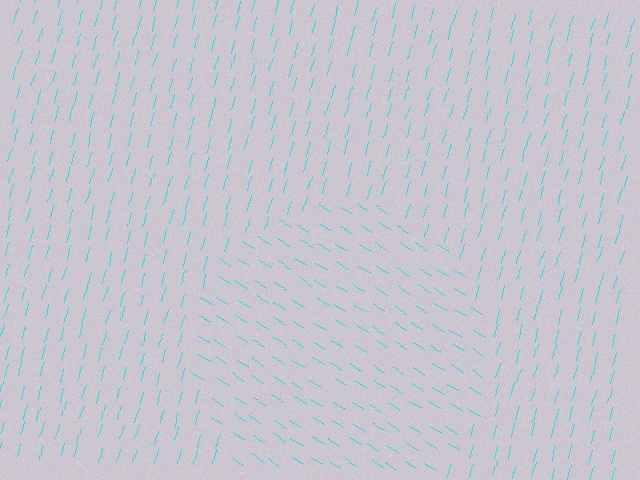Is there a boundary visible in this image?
Yes, there is a texture boundary formed by a change in line orientation.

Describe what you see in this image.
The image is filled with small cyan line segments. A circle region in the image has lines oriented differently from the surrounding lines, creating a visible texture boundary.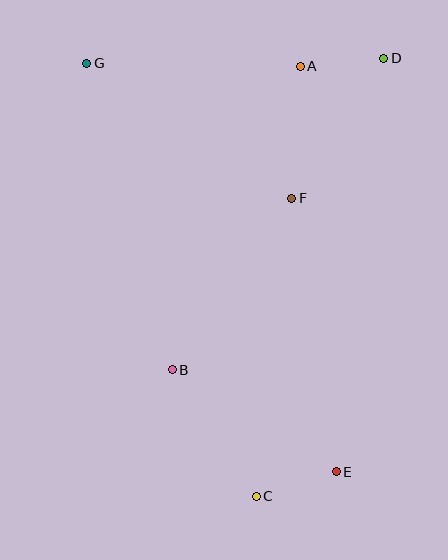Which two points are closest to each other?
Points C and E are closest to each other.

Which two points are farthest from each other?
Points E and G are farthest from each other.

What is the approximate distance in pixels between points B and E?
The distance between B and E is approximately 193 pixels.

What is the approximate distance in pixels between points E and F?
The distance between E and F is approximately 277 pixels.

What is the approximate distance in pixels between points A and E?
The distance between A and E is approximately 407 pixels.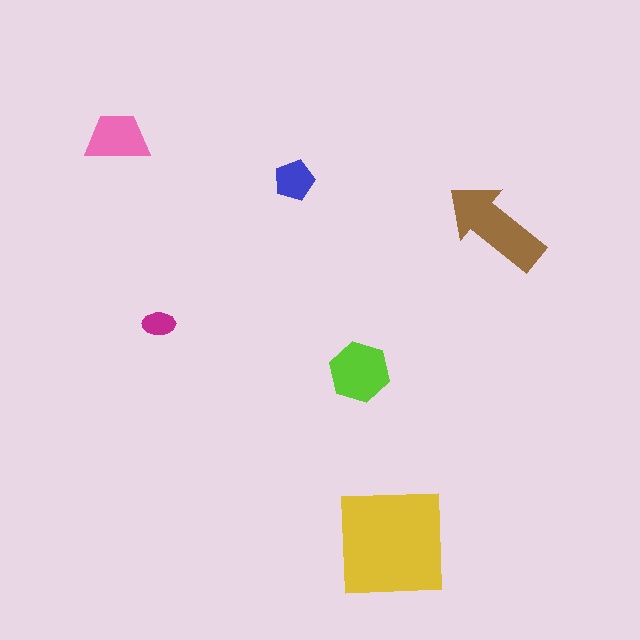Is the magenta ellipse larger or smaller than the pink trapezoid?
Smaller.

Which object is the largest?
The yellow square.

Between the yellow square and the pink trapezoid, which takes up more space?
The yellow square.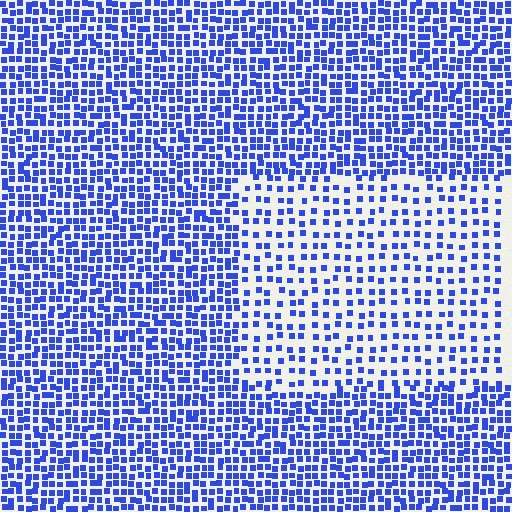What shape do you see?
I see a rectangle.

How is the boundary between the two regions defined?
The boundary is defined by a change in element density (approximately 2.0x ratio). All elements are the same color, size, and shape.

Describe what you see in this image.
The image contains small blue elements arranged at two different densities. A rectangle-shaped region is visible where the elements are less densely packed than the surrounding area.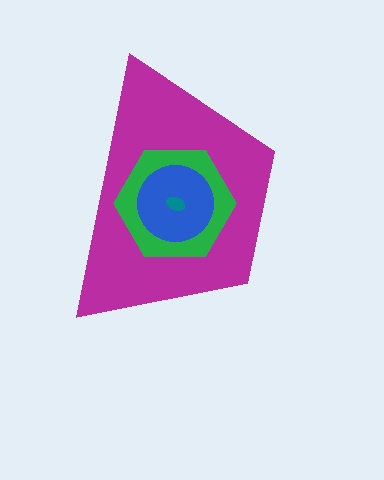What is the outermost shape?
The magenta trapezoid.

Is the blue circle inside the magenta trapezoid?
Yes.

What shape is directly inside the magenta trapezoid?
The green hexagon.